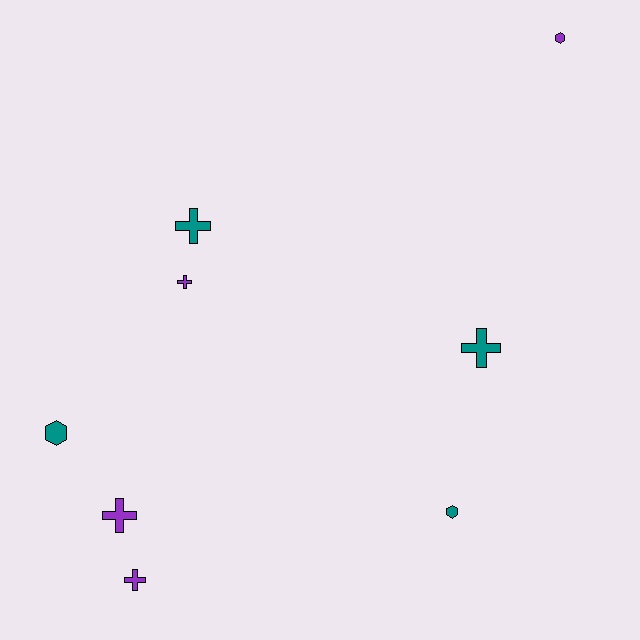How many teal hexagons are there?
There are 2 teal hexagons.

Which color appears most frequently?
Teal, with 4 objects.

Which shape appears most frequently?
Cross, with 5 objects.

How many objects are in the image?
There are 8 objects.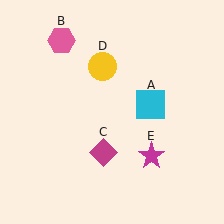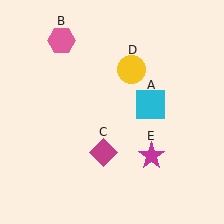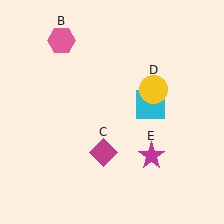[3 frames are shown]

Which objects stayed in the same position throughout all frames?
Cyan square (object A) and pink hexagon (object B) and magenta diamond (object C) and magenta star (object E) remained stationary.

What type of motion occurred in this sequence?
The yellow circle (object D) rotated clockwise around the center of the scene.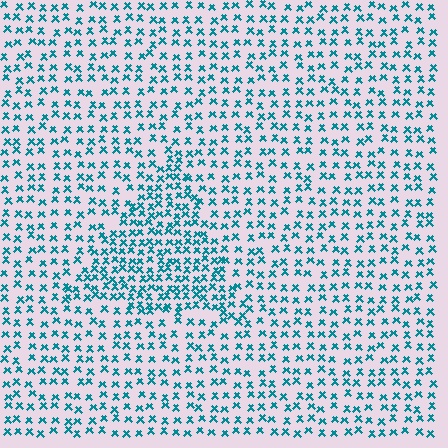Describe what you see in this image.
The image contains small teal elements arranged at two different densities. A triangle-shaped region is visible where the elements are more densely packed than the surrounding area.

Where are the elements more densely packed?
The elements are more densely packed inside the triangle boundary.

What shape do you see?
I see a triangle.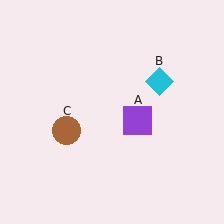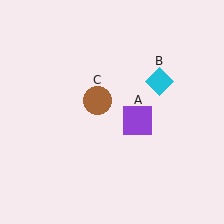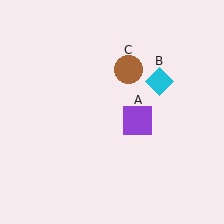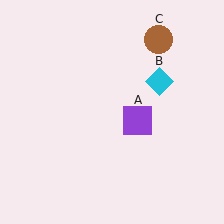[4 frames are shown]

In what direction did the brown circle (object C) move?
The brown circle (object C) moved up and to the right.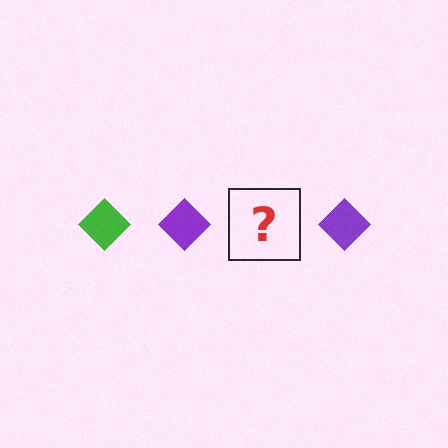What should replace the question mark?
The question mark should be replaced with a green diamond.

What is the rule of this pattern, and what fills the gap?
The rule is that the pattern cycles through green, purple diamonds. The gap should be filled with a green diamond.